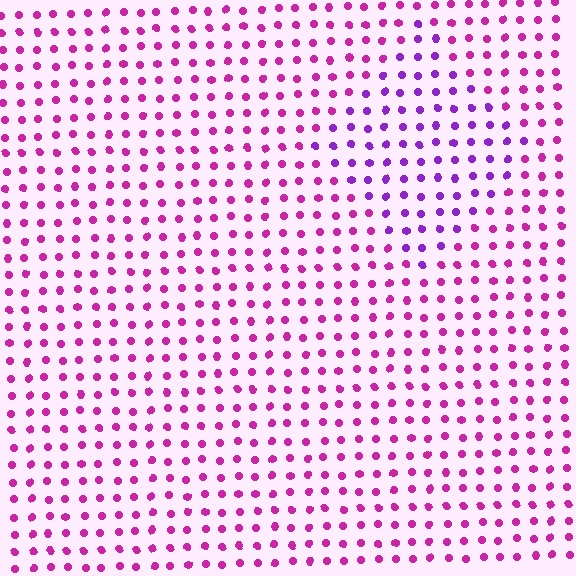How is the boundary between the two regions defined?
The boundary is defined purely by a slight shift in hue (about 34 degrees). Spacing, size, and orientation are identical on both sides.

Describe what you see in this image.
The image is filled with small magenta elements in a uniform arrangement. A diamond-shaped region is visible where the elements are tinted to a slightly different hue, forming a subtle color boundary.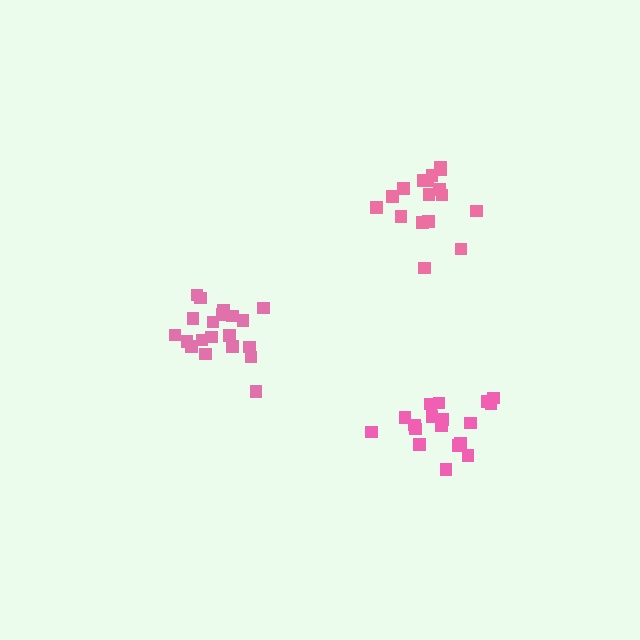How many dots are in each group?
Group 1: 18 dots, Group 2: 20 dots, Group 3: 17 dots (55 total).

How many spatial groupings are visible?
There are 3 spatial groupings.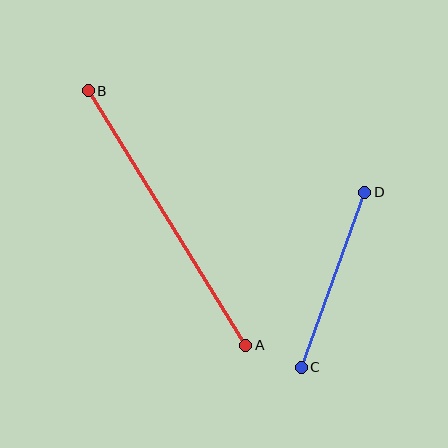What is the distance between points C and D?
The distance is approximately 186 pixels.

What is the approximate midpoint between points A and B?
The midpoint is at approximately (167, 218) pixels.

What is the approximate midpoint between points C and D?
The midpoint is at approximately (333, 280) pixels.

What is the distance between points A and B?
The distance is approximately 299 pixels.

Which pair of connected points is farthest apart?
Points A and B are farthest apart.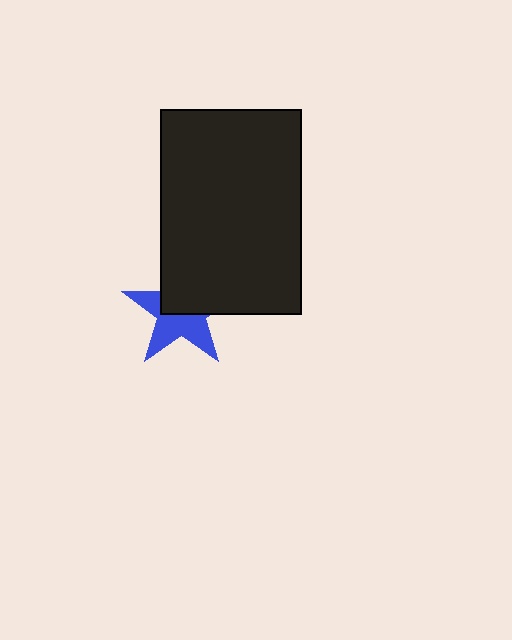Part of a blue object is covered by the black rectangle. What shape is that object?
It is a star.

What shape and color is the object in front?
The object in front is a black rectangle.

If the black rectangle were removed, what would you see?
You would see the complete blue star.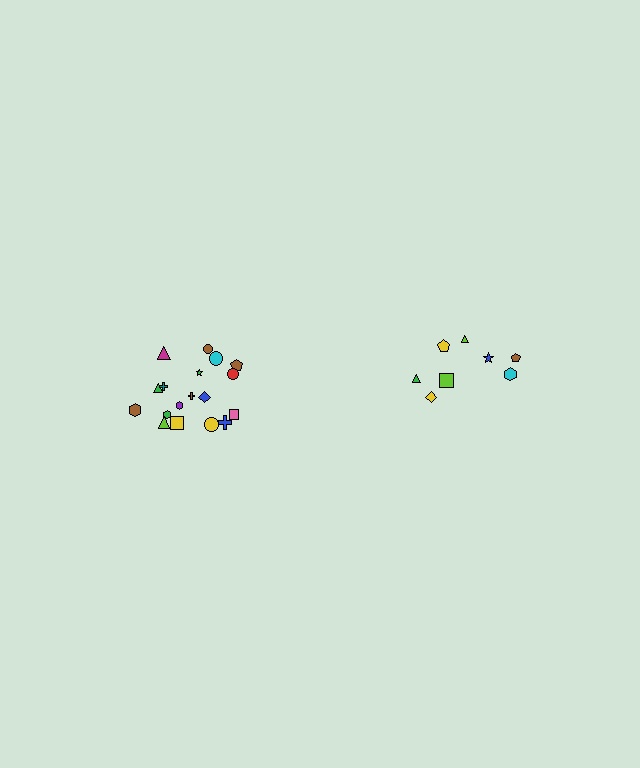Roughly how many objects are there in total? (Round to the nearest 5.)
Roughly 25 objects in total.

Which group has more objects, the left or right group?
The left group.